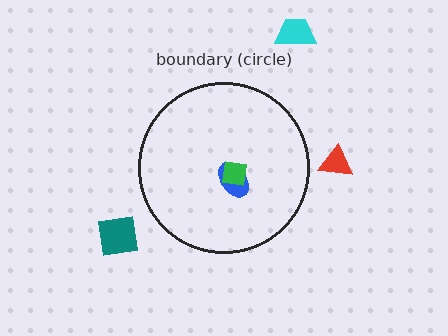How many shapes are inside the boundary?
2 inside, 3 outside.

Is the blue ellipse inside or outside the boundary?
Inside.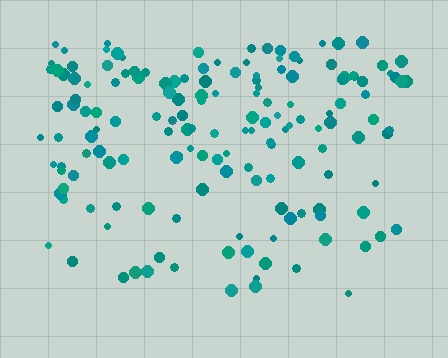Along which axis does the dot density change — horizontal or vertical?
Vertical.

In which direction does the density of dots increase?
From bottom to top, with the top side densest.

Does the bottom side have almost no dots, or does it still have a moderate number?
Still a moderate number, just noticeably fewer than the top.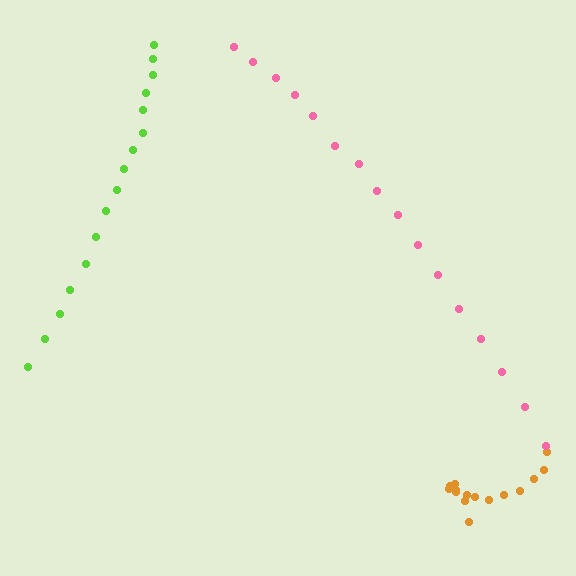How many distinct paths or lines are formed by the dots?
There are 3 distinct paths.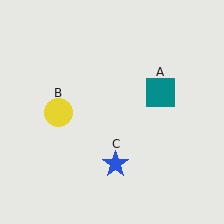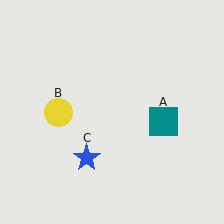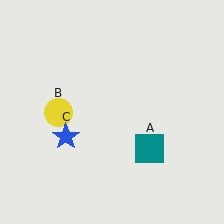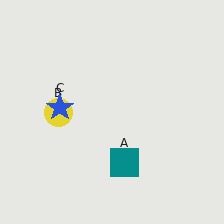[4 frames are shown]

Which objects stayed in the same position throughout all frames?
Yellow circle (object B) remained stationary.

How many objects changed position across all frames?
2 objects changed position: teal square (object A), blue star (object C).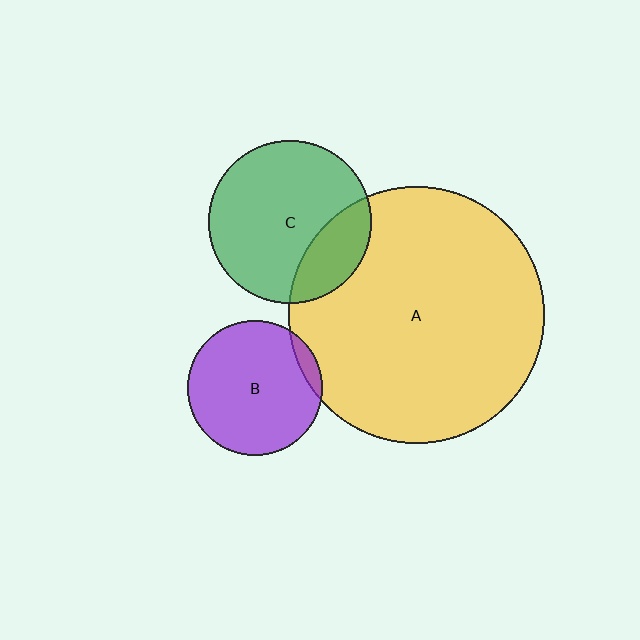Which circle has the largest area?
Circle A (yellow).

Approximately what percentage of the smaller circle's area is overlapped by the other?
Approximately 25%.